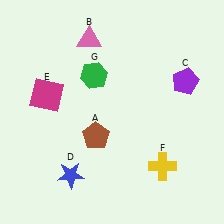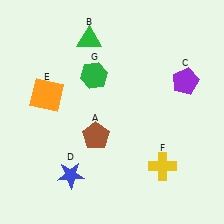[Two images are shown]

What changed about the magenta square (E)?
In Image 1, E is magenta. In Image 2, it changed to orange.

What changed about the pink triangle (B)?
In Image 1, B is pink. In Image 2, it changed to green.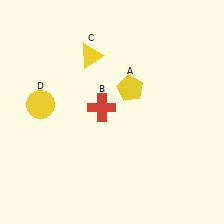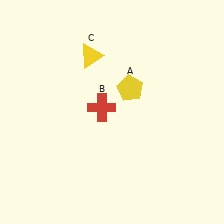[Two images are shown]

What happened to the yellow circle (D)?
The yellow circle (D) was removed in Image 2. It was in the top-left area of Image 1.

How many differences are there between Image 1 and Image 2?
There is 1 difference between the two images.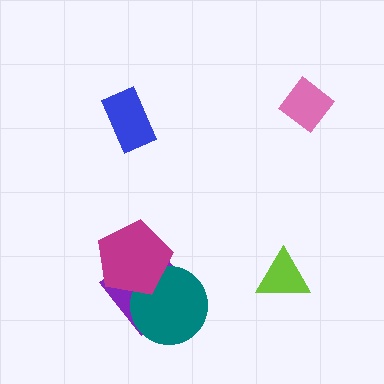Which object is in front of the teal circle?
The magenta pentagon is in front of the teal circle.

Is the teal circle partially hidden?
Yes, it is partially covered by another shape.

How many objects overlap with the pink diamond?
0 objects overlap with the pink diamond.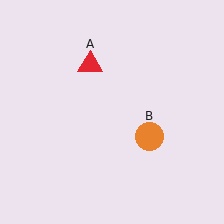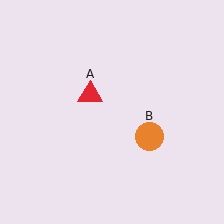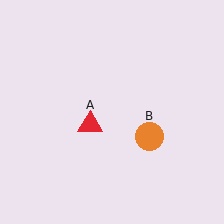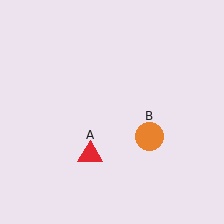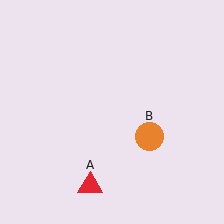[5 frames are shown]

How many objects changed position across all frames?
1 object changed position: red triangle (object A).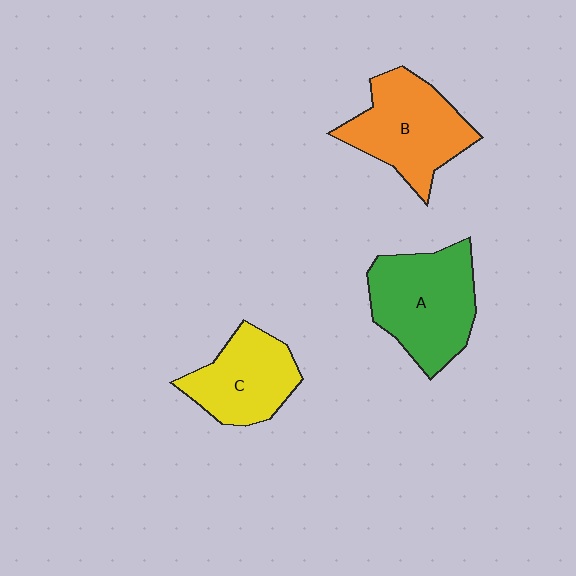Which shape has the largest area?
Shape A (green).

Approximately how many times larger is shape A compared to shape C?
Approximately 1.3 times.